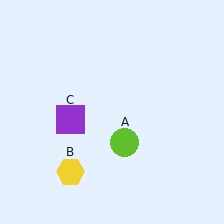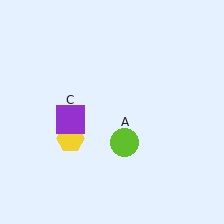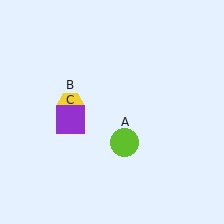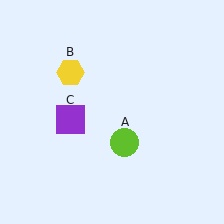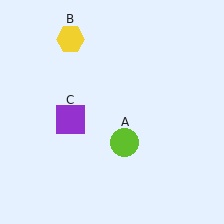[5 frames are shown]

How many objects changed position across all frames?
1 object changed position: yellow hexagon (object B).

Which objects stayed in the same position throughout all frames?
Lime circle (object A) and purple square (object C) remained stationary.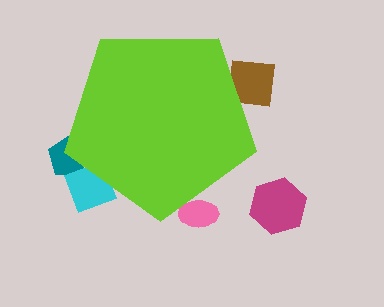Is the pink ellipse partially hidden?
Yes, the pink ellipse is partially hidden behind the lime pentagon.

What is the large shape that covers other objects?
A lime pentagon.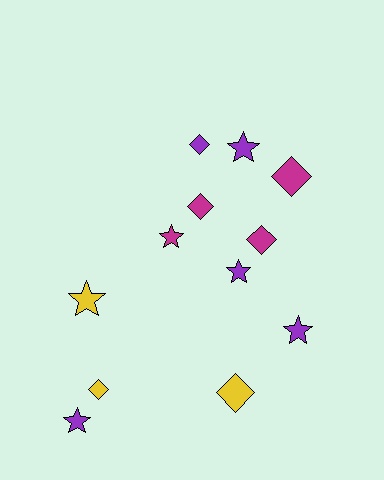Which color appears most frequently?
Purple, with 5 objects.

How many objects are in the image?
There are 12 objects.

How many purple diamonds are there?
There is 1 purple diamond.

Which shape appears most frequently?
Diamond, with 6 objects.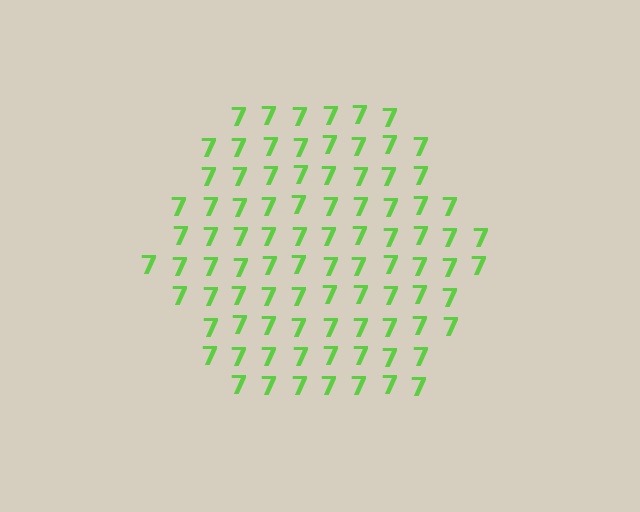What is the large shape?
The large shape is a hexagon.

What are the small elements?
The small elements are digit 7's.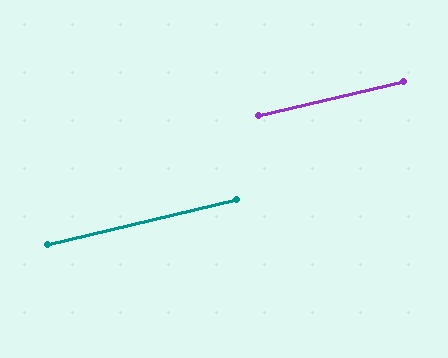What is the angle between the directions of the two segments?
Approximately 0 degrees.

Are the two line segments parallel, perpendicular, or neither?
Parallel — their directions differ by only 0.0°.